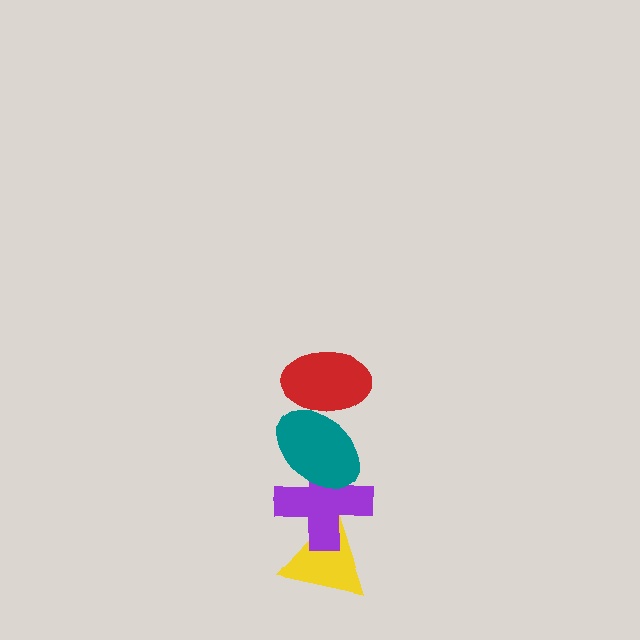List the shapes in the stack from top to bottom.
From top to bottom: the red ellipse, the teal ellipse, the purple cross, the yellow triangle.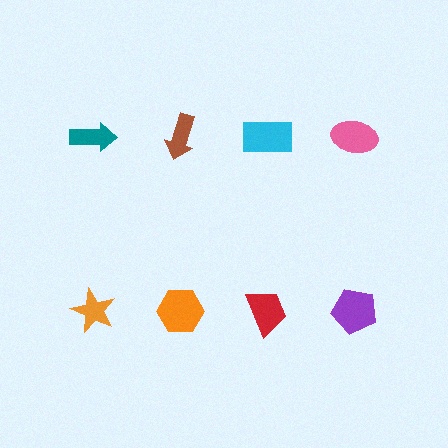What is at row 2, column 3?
A red trapezoid.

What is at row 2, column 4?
A purple pentagon.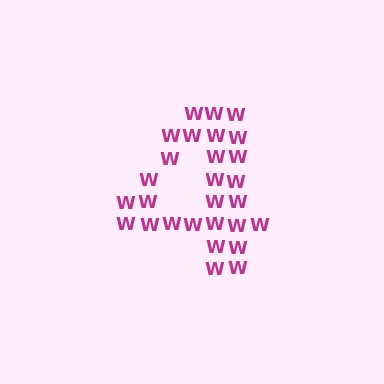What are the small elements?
The small elements are letter W's.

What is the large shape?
The large shape is the digit 4.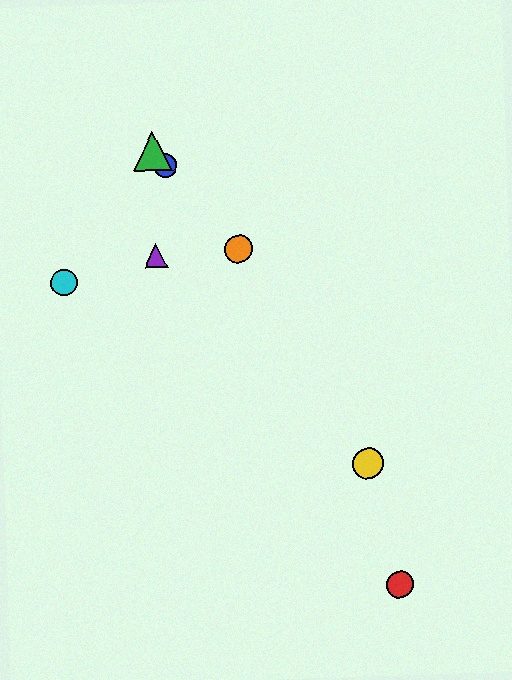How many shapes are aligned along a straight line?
3 shapes (the blue circle, the green triangle, the orange circle) are aligned along a straight line.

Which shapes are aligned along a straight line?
The blue circle, the green triangle, the orange circle are aligned along a straight line.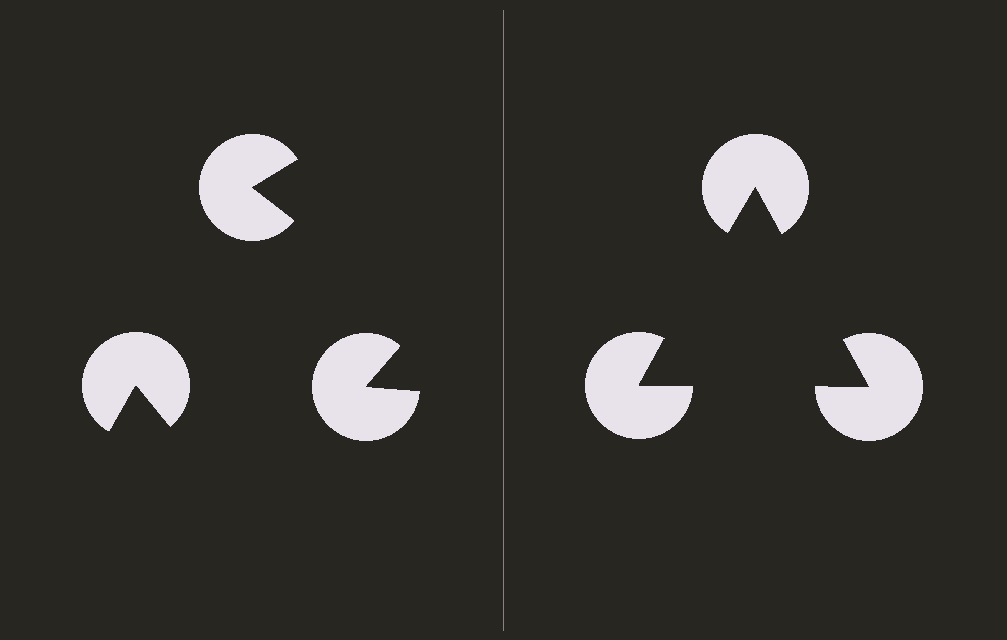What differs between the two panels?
The pac-man discs are positioned identically on both sides; only the wedge orientations differ. On the right they align to a triangle; on the left they are misaligned.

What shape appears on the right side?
An illusory triangle.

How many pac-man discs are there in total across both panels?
6 — 3 on each side.